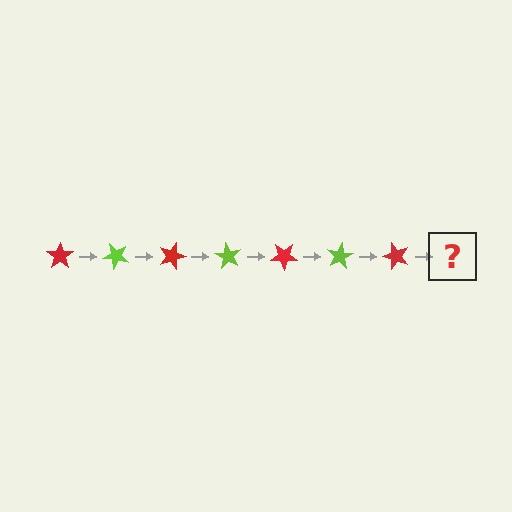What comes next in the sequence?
The next element should be a lime star, rotated 315 degrees from the start.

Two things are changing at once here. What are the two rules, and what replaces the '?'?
The two rules are that it rotates 45 degrees each step and the color cycles through red and lime. The '?' should be a lime star, rotated 315 degrees from the start.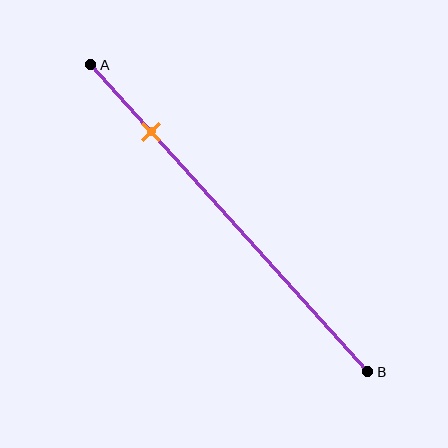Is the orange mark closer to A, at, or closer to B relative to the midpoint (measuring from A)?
The orange mark is closer to point A than the midpoint of segment AB.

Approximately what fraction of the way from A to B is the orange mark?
The orange mark is approximately 20% of the way from A to B.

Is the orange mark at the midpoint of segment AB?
No, the mark is at about 20% from A, not at the 50% midpoint.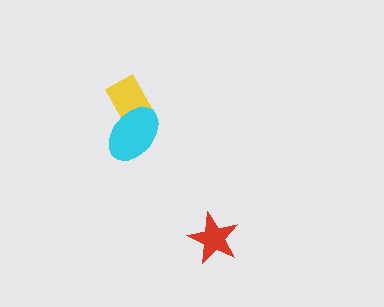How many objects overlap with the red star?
0 objects overlap with the red star.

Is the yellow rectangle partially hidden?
Yes, it is partially covered by another shape.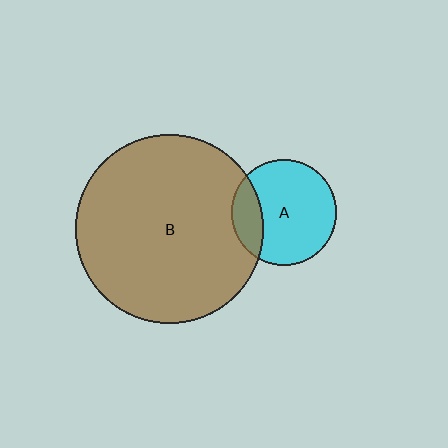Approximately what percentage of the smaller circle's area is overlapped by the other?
Approximately 20%.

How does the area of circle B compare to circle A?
Approximately 3.2 times.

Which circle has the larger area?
Circle B (brown).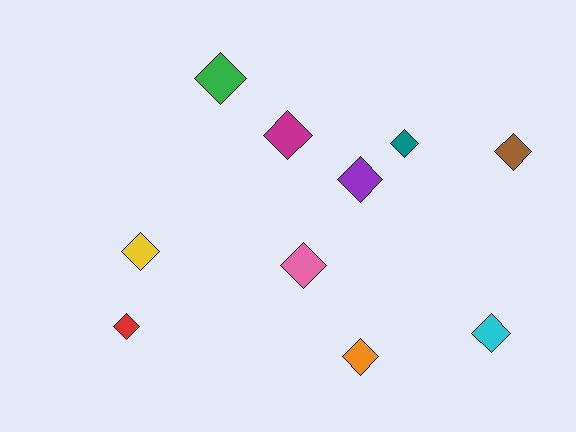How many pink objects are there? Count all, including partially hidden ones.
There is 1 pink object.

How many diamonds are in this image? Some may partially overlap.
There are 10 diamonds.